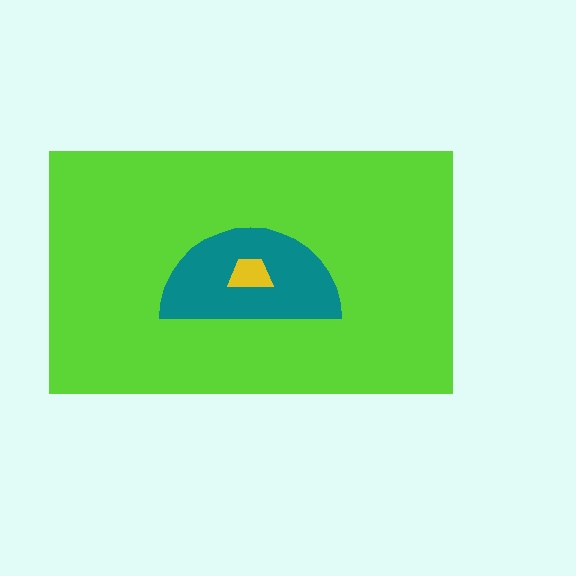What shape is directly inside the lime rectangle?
The teal semicircle.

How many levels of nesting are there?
3.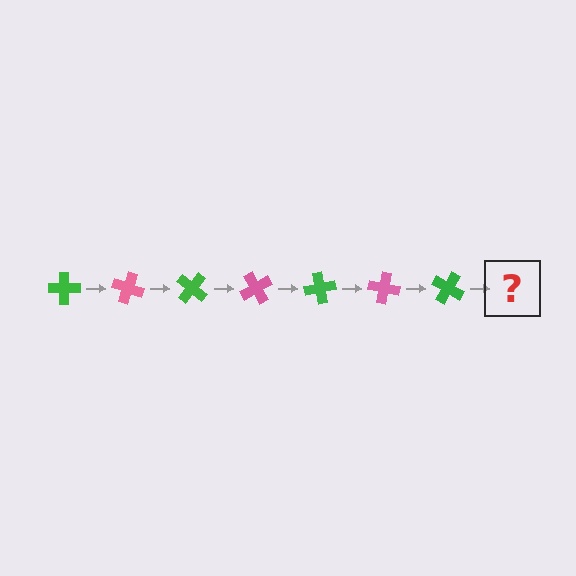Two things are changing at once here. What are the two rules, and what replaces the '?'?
The two rules are that it rotates 20 degrees each step and the color cycles through green and pink. The '?' should be a pink cross, rotated 140 degrees from the start.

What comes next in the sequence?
The next element should be a pink cross, rotated 140 degrees from the start.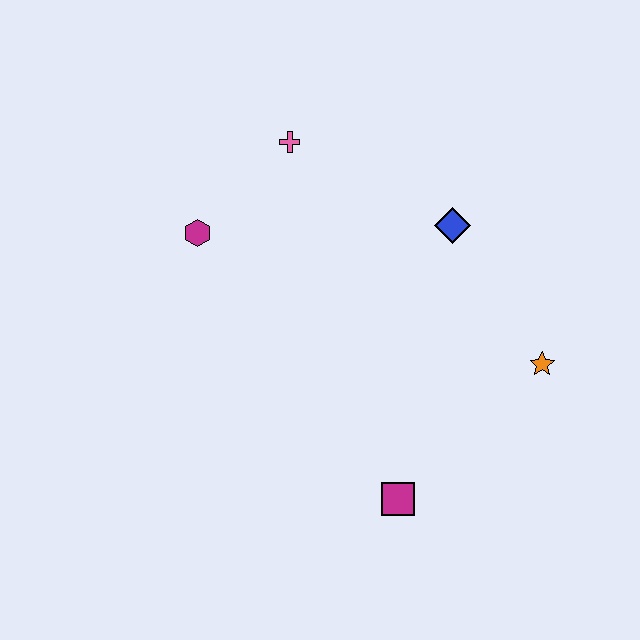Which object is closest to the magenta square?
The orange star is closest to the magenta square.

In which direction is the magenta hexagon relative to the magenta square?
The magenta hexagon is above the magenta square.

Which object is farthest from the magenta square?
The pink cross is farthest from the magenta square.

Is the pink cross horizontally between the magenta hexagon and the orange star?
Yes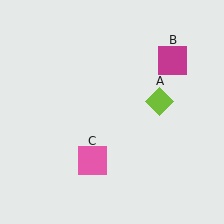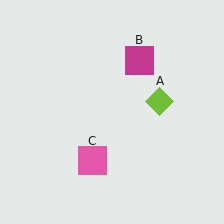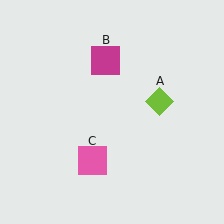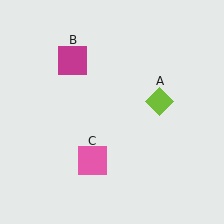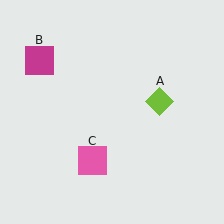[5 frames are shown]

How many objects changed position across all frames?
1 object changed position: magenta square (object B).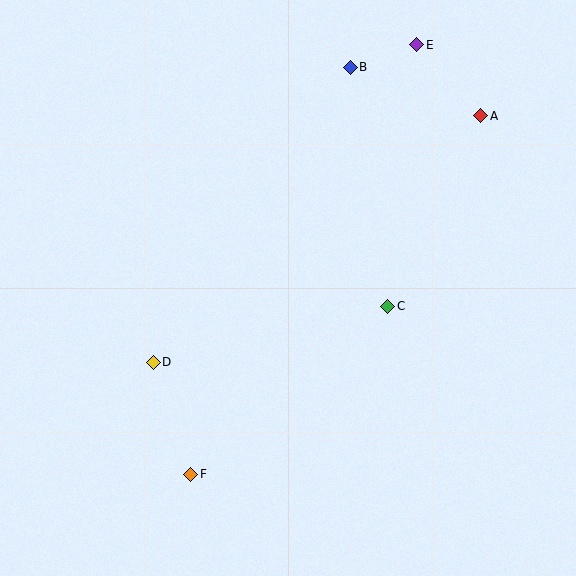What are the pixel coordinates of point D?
Point D is at (153, 362).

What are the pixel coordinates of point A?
Point A is at (481, 116).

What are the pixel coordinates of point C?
Point C is at (388, 306).